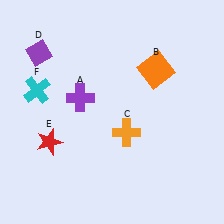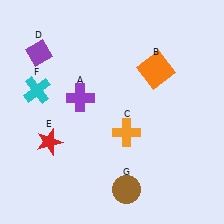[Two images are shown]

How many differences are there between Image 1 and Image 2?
There is 1 difference between the two images.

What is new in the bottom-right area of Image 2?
A brown circle (G) was added in the bottom-right area of Image 2.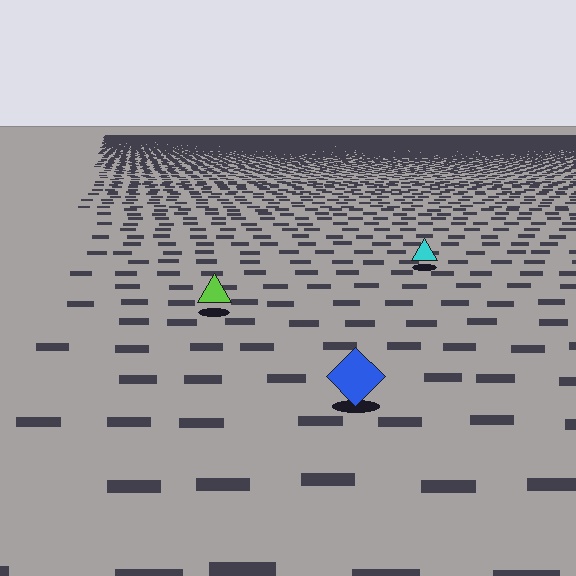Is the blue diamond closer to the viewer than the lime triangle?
Yes. The blue diamond is closer — you can tell from the texture gradient: the ground texture is coarser near it.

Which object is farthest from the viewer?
The cyan triangle is farthest from the viewer. It appears smaller and the ground texture around it is denser.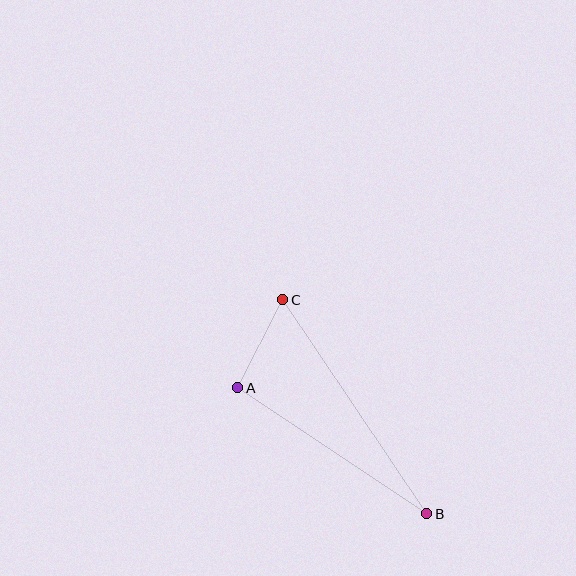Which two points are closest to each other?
Points A and C are closest to each other.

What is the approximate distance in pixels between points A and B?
The distance between A and B is approximately 227 pixels.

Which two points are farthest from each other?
Points B and C are farthest from each other.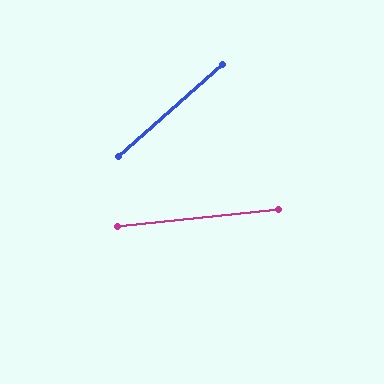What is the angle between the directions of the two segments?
Approximately 35 degrees.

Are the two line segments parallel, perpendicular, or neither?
Neither parallel nor perpendicular — they differ by about 35°.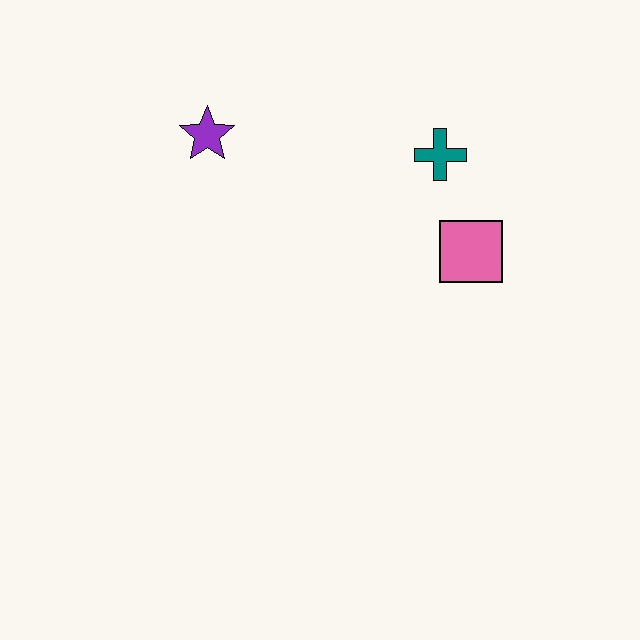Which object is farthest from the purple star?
The pink square is farthest from the purple star.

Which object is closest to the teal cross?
The pink square is closest to the teal cross.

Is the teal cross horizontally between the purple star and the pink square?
Yes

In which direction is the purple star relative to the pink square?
The purple star is to the left of the pink square.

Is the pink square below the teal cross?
Yes